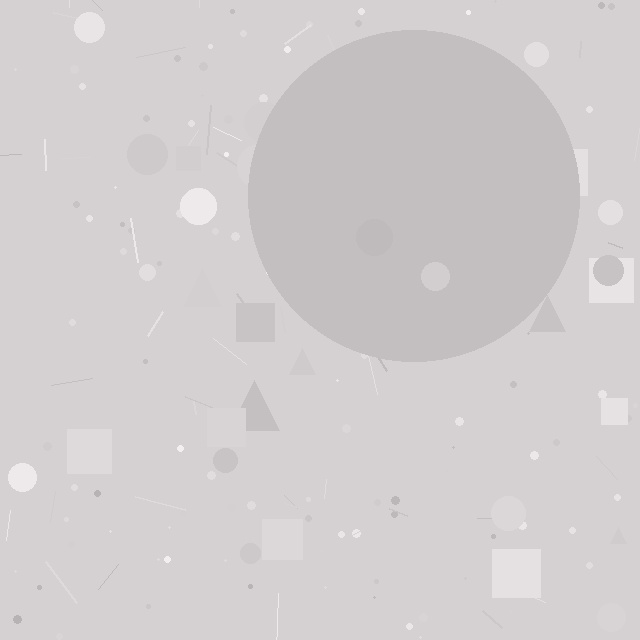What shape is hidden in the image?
A circle is hidden in the image.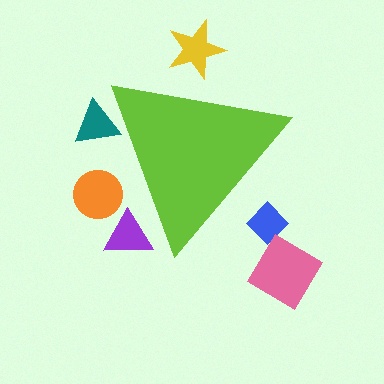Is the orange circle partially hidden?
Yes, the orange circle is partially hidden behind the lime triangle.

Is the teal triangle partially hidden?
Yes, the teal triangle is partially hidden behind the lime triangle.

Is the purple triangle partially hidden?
Yes, the purple triangle is partially hidden behind the lime triangle.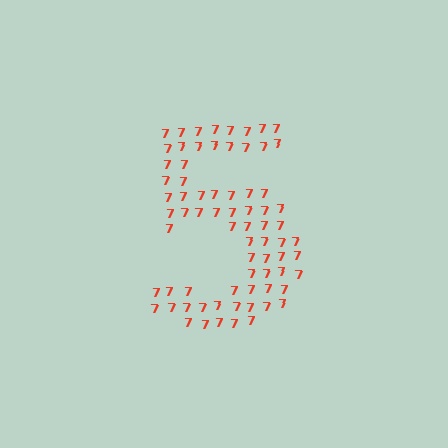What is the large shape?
The large shape is the digit 5.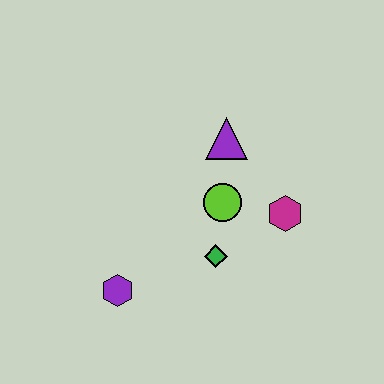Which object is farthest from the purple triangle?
The purple hexagon is farthest from the purple triangle.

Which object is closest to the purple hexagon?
The green diamond is closest to the purple hexagon.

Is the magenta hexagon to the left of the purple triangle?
No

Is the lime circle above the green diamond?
Yes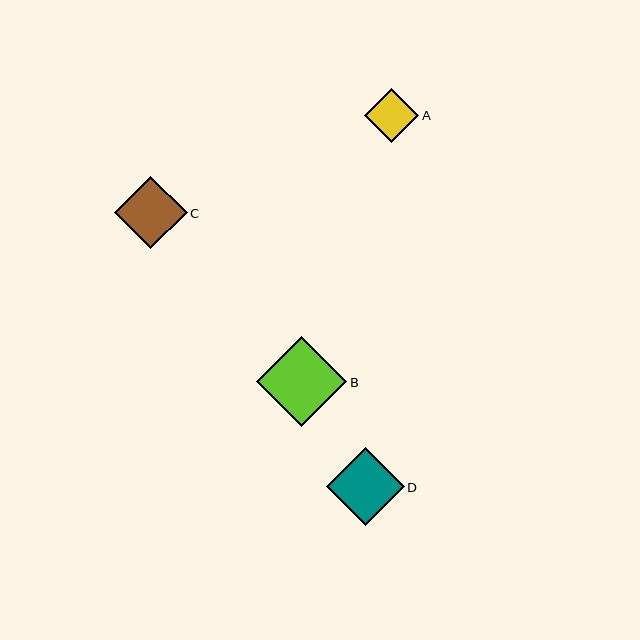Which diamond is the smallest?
Diamond A is the smallest with a size of approximately 54 pixels.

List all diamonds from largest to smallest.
From largest to smallest: B, D, C, A.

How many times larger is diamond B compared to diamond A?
Diamond B is approximately 1.7 times the size of diamond A.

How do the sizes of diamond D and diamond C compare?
Diamond D and diamond C are approximately the same size.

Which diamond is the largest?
Diamond B is the largest with a size of approximately 90 pixels.